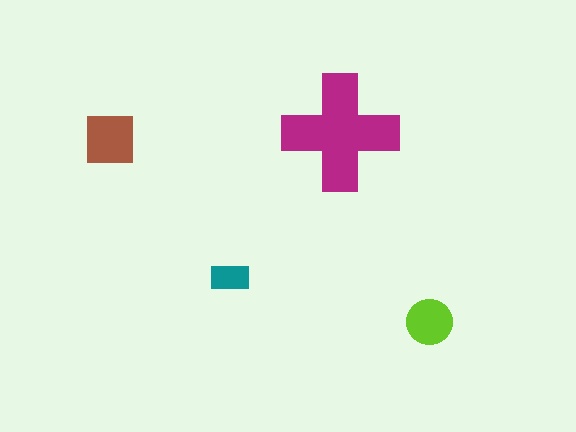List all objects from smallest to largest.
The teal rectangle, the lime circle, the brown square, the magenta cross.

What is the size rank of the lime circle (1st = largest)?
3rd.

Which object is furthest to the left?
The brown square is leftmost.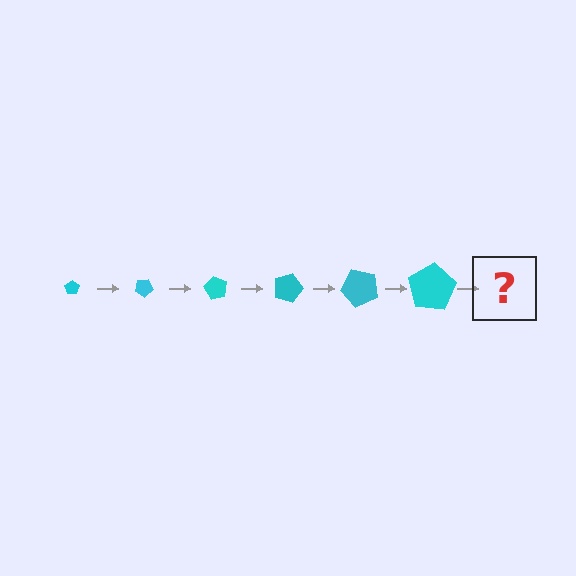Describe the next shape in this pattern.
It should be a pentagon, larger than the previous one and rotated 180 degrees from the start.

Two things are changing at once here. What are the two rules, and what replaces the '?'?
The two rules are that the pentagon grows larger each step and it rotates 30 degrees each step. The '?' should be a pentagon, larger than the previous one and rotated 180 degrees from the start.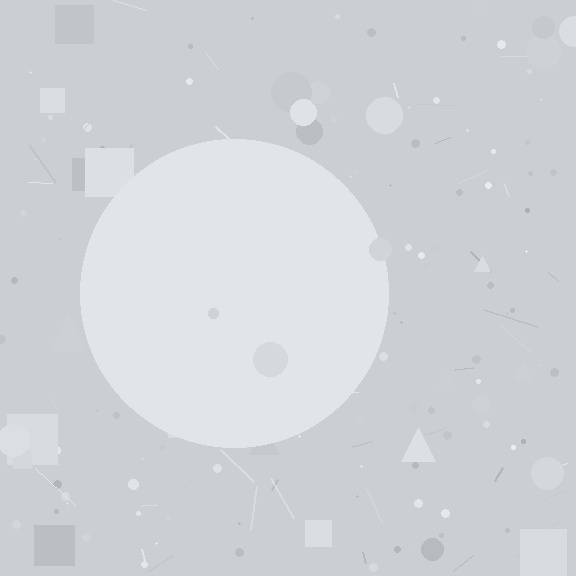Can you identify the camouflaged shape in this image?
The camouflaged shape is a circle.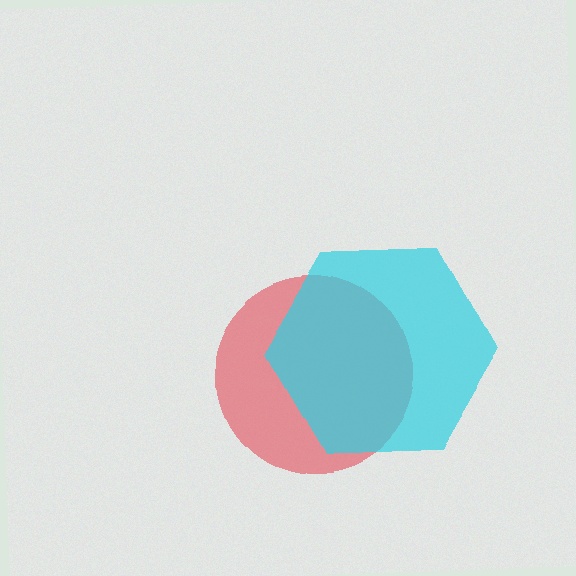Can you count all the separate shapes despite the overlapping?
Yes, there are 2 separate shapes.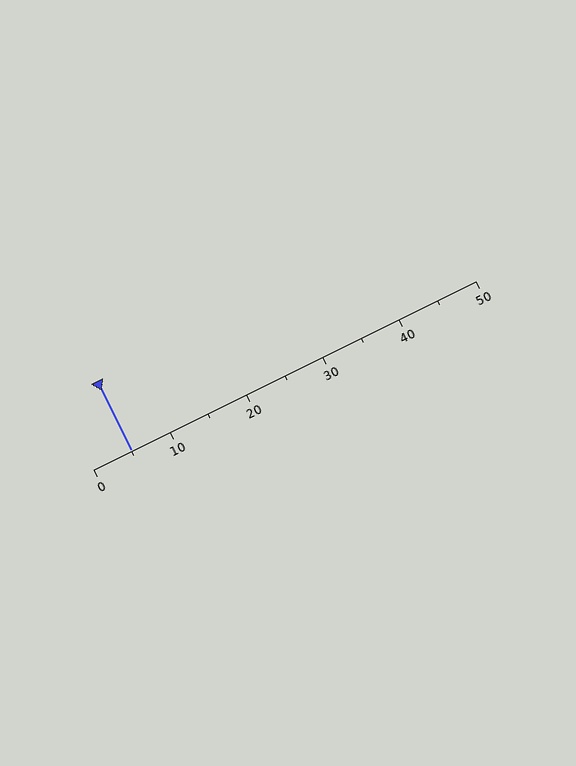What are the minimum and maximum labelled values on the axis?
The axis runs from 0 to 50.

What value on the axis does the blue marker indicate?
The marker indicates approximately 5.